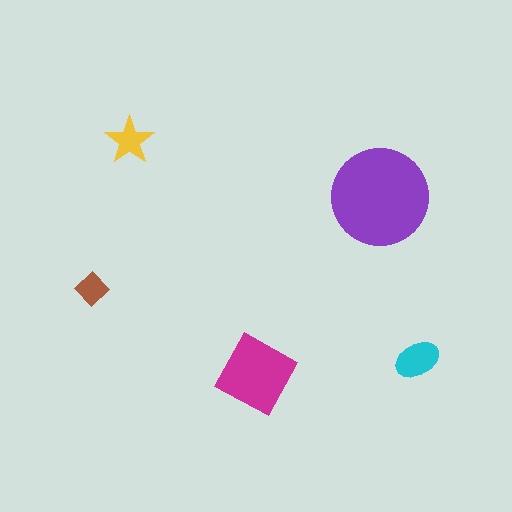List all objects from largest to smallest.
The purple circle, the magenta square, the cyan ellipse, the yellow star, the brown diamond.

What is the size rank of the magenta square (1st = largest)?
2nd.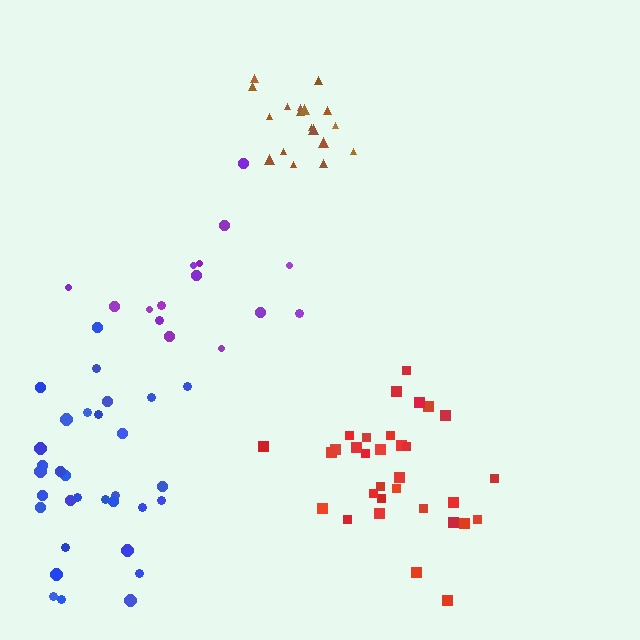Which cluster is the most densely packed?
Brown.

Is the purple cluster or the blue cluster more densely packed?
Blue.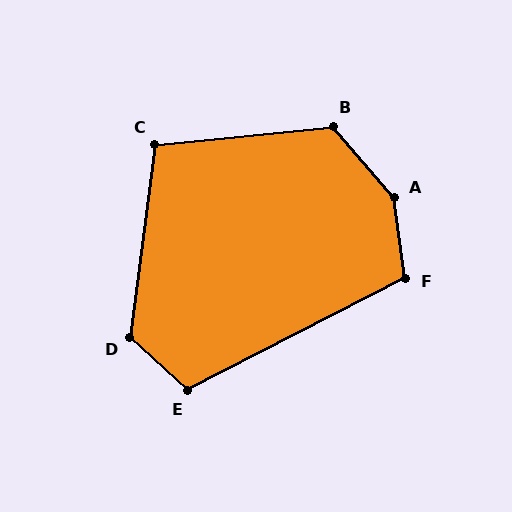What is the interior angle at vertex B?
Approximately 125 degrees (obtuse).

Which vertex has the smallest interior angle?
C, at approximately 103 degrees.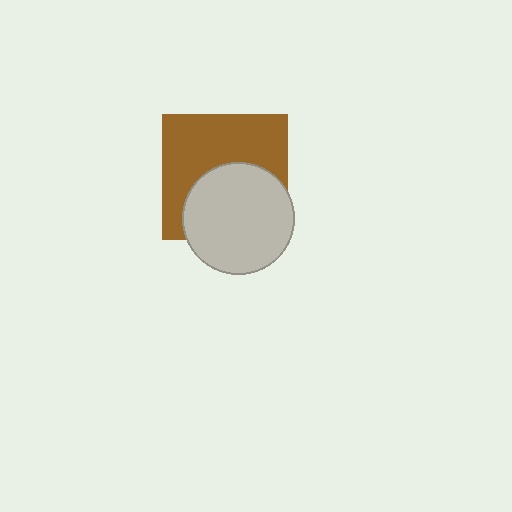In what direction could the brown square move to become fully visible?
The brown square could move up. That would shift it out from behind the light gray circle entirely.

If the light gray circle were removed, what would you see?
You would see the complete brown square.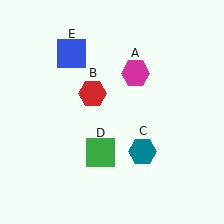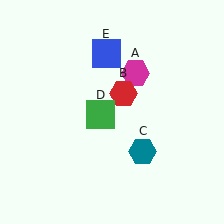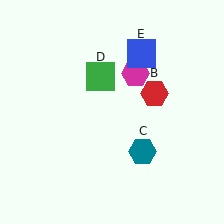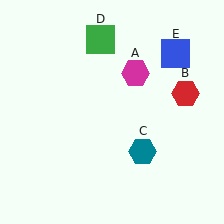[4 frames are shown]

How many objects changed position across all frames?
3 objects changed position: red hexagon (object B), green square (object D), blue square (object E).